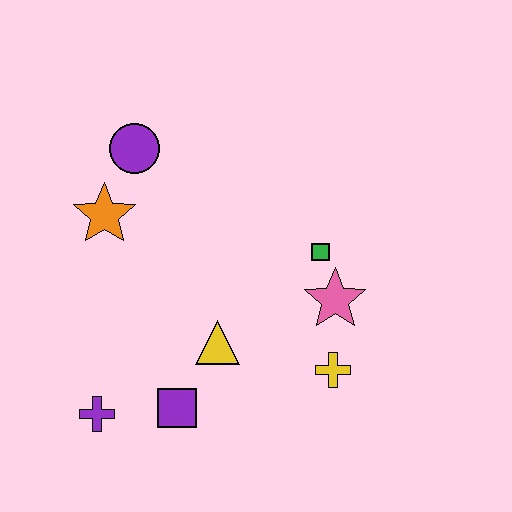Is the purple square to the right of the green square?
No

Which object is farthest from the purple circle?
The yellow cross is farthest from the purple circle.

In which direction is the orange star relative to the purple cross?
The orange star is above the purple cross.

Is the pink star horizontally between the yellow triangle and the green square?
No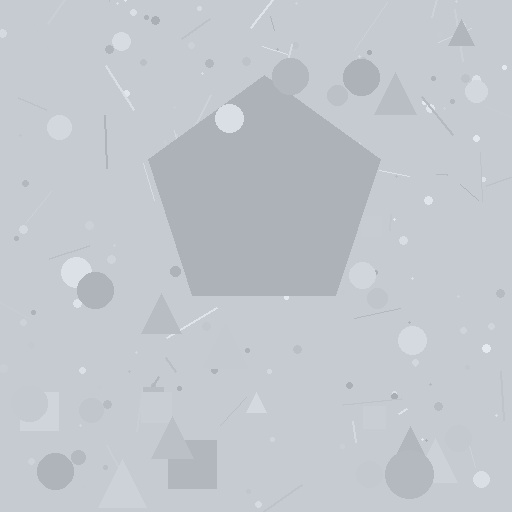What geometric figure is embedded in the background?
A pentagon is embedded in the background.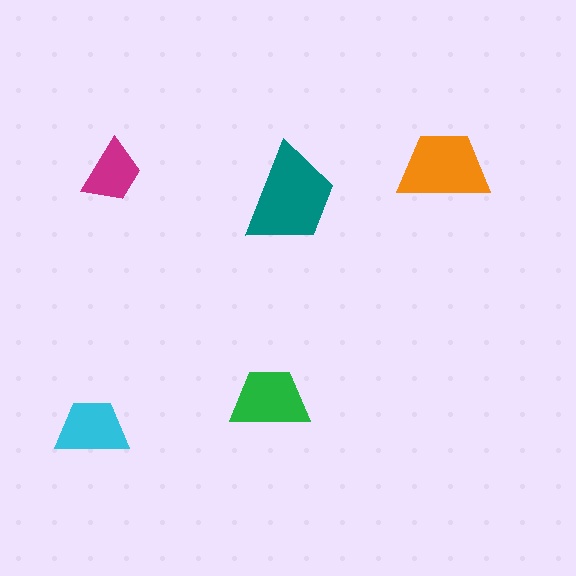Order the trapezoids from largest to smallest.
the teal one, the orange one, the green one, the cyan one, the magenta one.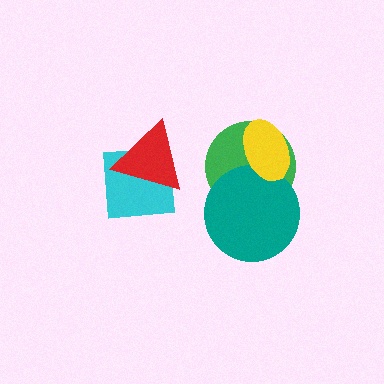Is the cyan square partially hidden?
Yes, it is partially covered by another shape.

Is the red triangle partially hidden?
No, no other shape covers it.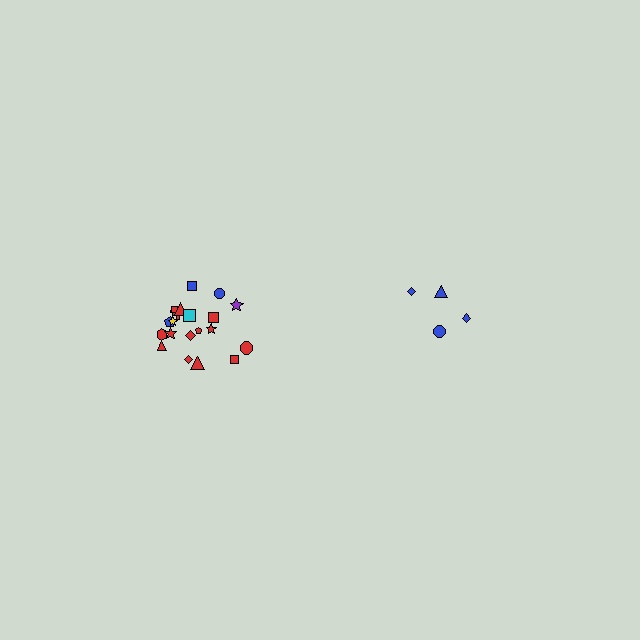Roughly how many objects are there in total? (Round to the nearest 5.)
Roughly 25 objects in total.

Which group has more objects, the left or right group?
The left group.